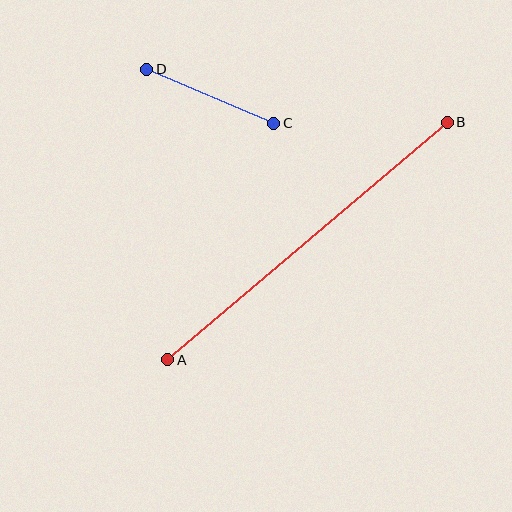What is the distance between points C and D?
The distance is approximately 138 pixels.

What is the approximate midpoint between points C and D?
The midpoint is at approximately (210, 96) pixels.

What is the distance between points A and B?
The distance is approximately 367 pixels.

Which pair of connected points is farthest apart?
Points A and B are farthest apart.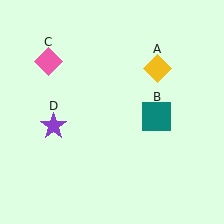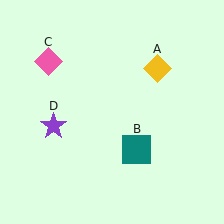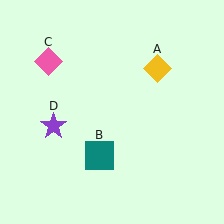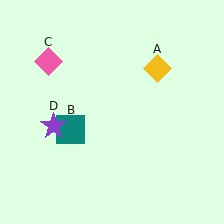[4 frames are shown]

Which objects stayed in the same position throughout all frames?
Yellow diamond (object A) and pink diamond (object C) and purple star (object D) remained stationary.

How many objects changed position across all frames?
1 object changed position: teal square (object B).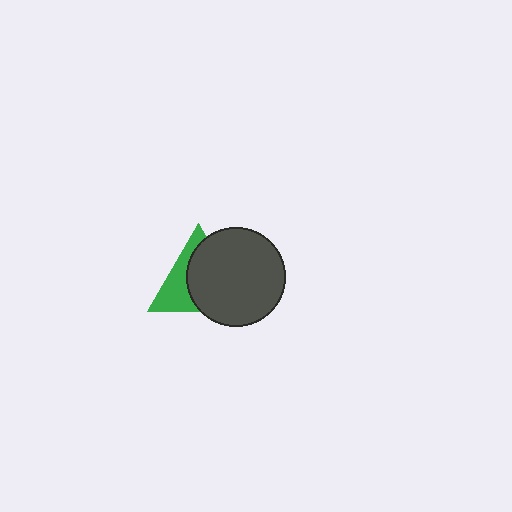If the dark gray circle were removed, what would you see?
You would see the complete green triangle.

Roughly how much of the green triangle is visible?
A small part of it is visible (roughly 39%).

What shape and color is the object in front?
The object in front is a dark gray circle.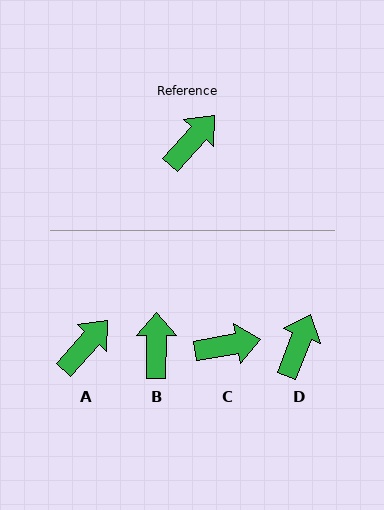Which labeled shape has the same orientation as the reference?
A.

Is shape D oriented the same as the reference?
No, it is off by about 21 degrees.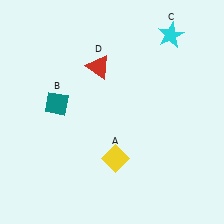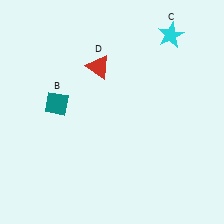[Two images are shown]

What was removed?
The yellow diamond (A) was removed in Image 2.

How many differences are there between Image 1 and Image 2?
There is 1 difference between the two images.